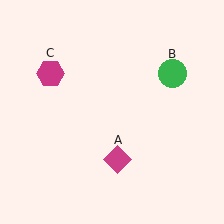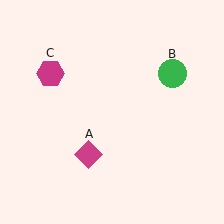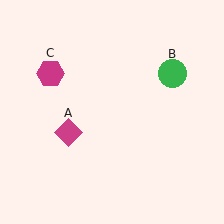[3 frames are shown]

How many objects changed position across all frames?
1 object changed position: magenta diamond (object A).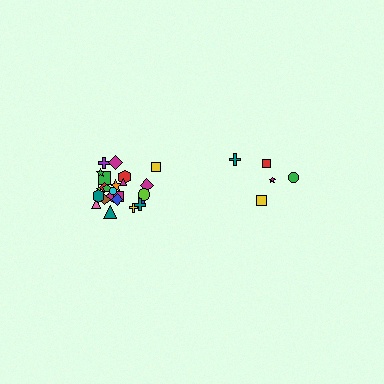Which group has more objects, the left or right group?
The left group.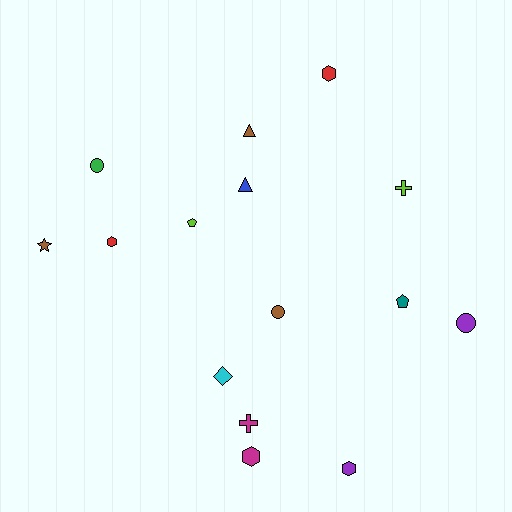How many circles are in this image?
There are 3 circles.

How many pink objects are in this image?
There are no pink objects.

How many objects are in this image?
There are 15 objects.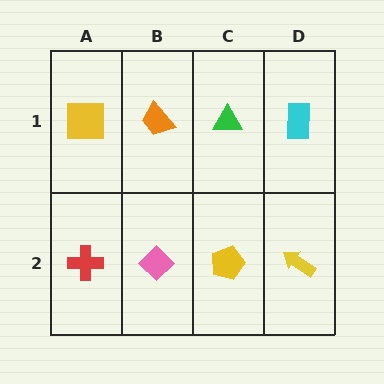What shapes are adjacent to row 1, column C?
A yellow pentagon (row 2, column C), an orange trapezoid (row 1, column B), a cyan rectangle (row 1, column D).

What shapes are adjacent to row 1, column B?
A pink diamond (row 2, column B), a yellow square (row 1, column A), a green triangle (row 1, column C).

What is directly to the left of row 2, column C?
A pink diamond.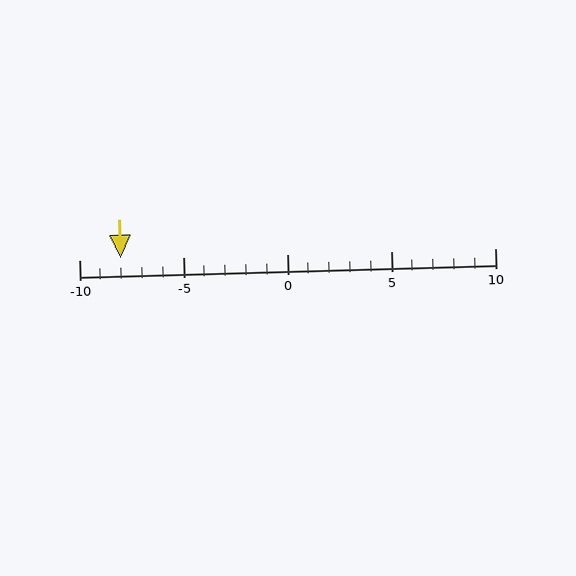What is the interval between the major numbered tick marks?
The major tick marks are spaced 5 units apart.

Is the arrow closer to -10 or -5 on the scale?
The arrow is closer to -10.